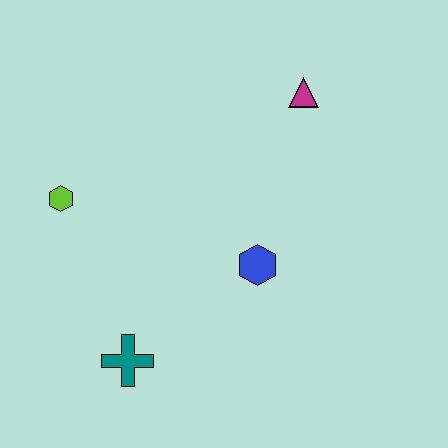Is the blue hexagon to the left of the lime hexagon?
No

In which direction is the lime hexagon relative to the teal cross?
The lime hexagon is above the teal cross.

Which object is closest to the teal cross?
The blue hexagon is closest to the teal cross.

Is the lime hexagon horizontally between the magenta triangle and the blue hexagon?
No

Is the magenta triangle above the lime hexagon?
Yes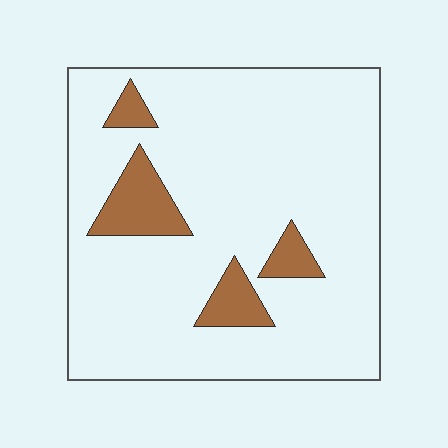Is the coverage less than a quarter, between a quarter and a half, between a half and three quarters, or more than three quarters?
Less than a quarter.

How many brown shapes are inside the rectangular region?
4.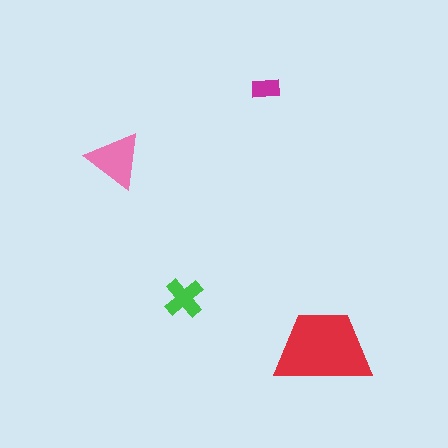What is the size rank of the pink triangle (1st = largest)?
2nd.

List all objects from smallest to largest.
The magenta rectangle, the green cross, the pink triangle, the red trapezoid.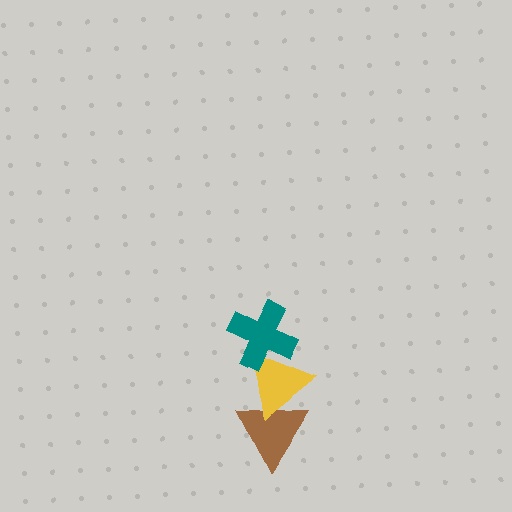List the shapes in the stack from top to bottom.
From top to bottom: the teal cross, the yellow triangle, the brown triangle.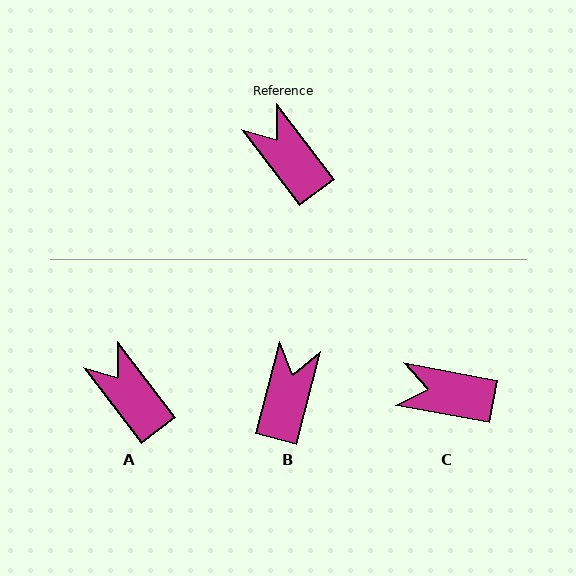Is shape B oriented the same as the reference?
No, it is off by about 52 degrees.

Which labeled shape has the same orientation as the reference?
A.